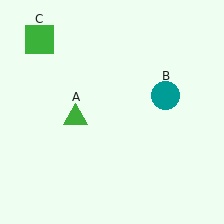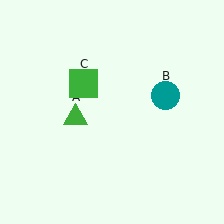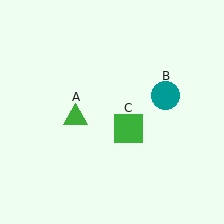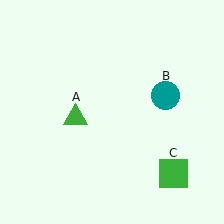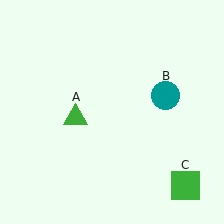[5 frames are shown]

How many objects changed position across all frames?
1 object changed position: green square (object C).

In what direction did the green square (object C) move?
The green square (object C) moved down and to the right.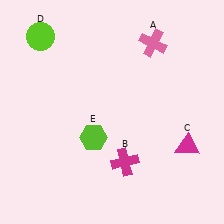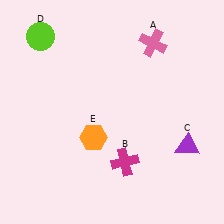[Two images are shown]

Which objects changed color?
C changed from magenta to purple. E changed from lime to orange.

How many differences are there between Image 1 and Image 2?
There are 2 differences between the two images.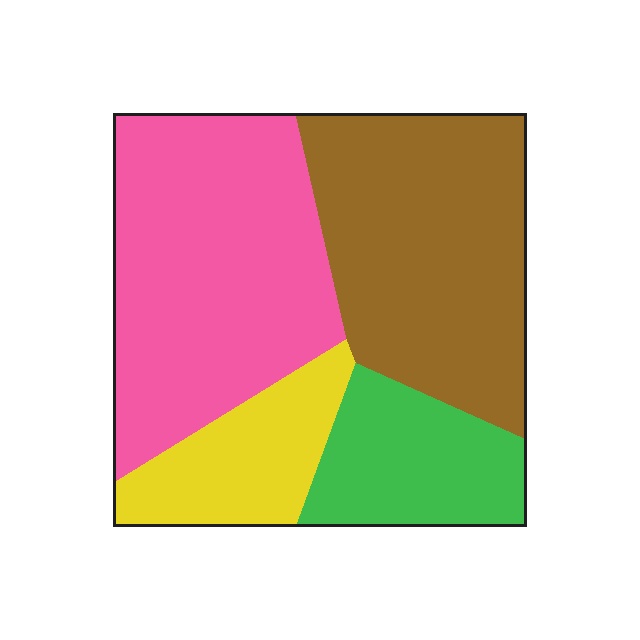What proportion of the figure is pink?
Pink takes up between a third and a half of the figure.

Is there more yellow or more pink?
Pink.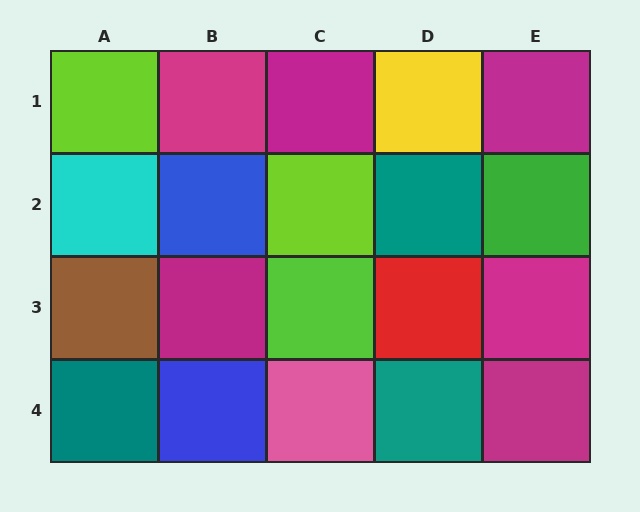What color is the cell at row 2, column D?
Teal.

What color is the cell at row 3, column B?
Magenta.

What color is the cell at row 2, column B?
Blue.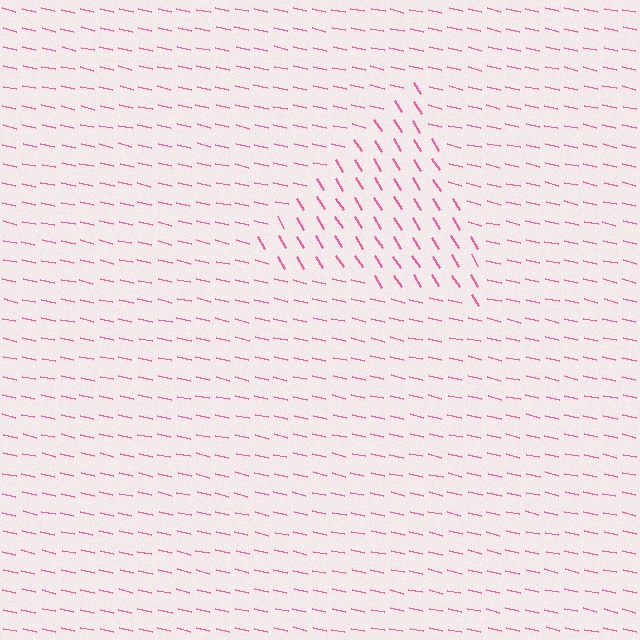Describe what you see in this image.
The image is filled with small pink line segments. A triangle region in the image has lines oriented differently from the surrounding lines, creating a visible texture boundary.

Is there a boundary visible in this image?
Yes, there is a texture boundary formed by a change in line orientation.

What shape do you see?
I see a triangle.